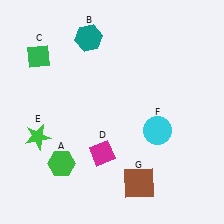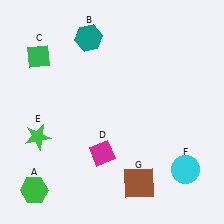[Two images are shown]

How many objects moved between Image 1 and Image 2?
2 objects moved between the two images.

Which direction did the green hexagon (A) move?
The green hexagon (A) moved left.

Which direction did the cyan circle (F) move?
The cyan circle (F) moved down.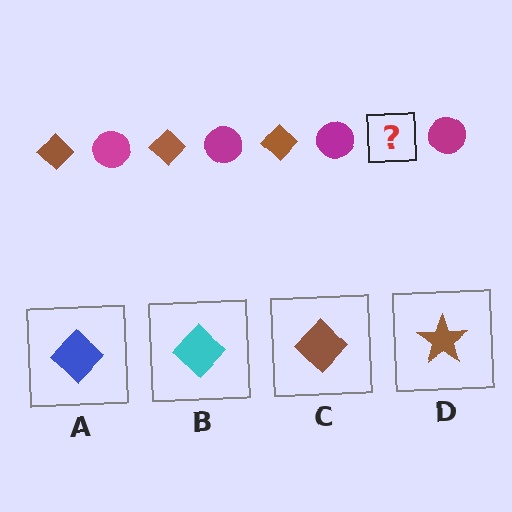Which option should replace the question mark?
Option C.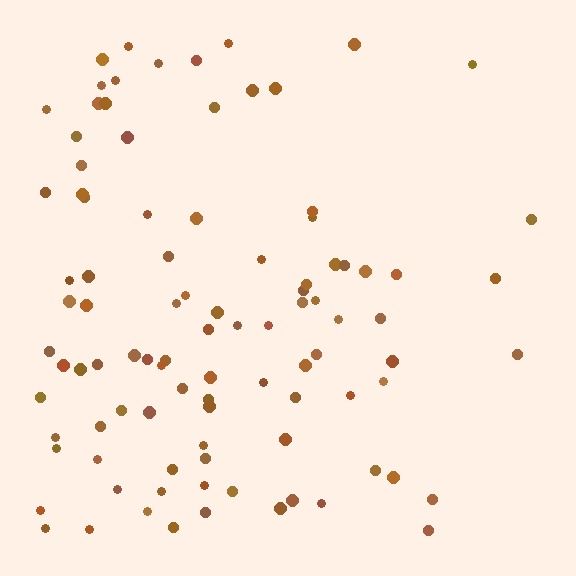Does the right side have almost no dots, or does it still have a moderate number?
Still a moderate number, just noticeably fewer than the left.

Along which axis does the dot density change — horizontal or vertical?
Horizontal.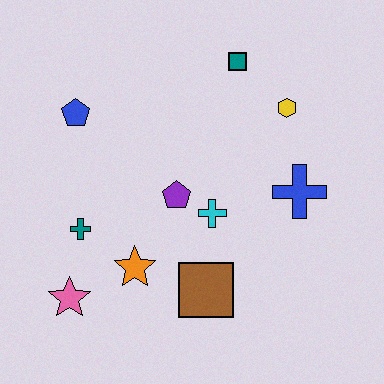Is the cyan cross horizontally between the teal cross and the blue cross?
Yes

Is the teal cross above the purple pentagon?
No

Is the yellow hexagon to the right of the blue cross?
No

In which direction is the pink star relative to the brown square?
The pink star is to the left of the brown square.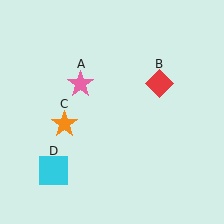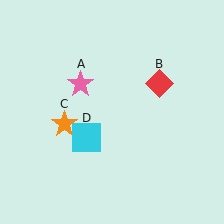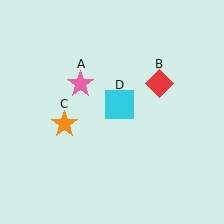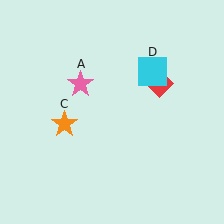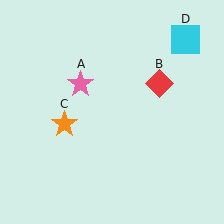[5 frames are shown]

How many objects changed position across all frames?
1 object changed position: cyan square (object D).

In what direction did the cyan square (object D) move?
The cyan square (object D) moved up and to the right.